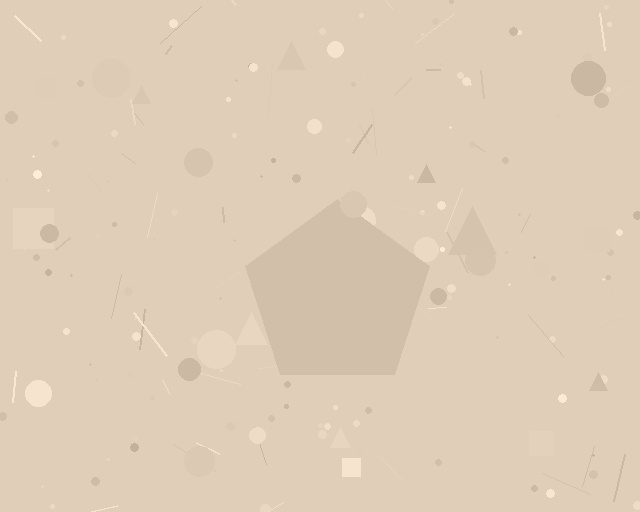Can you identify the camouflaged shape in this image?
The camouflaged shape is a pentagon.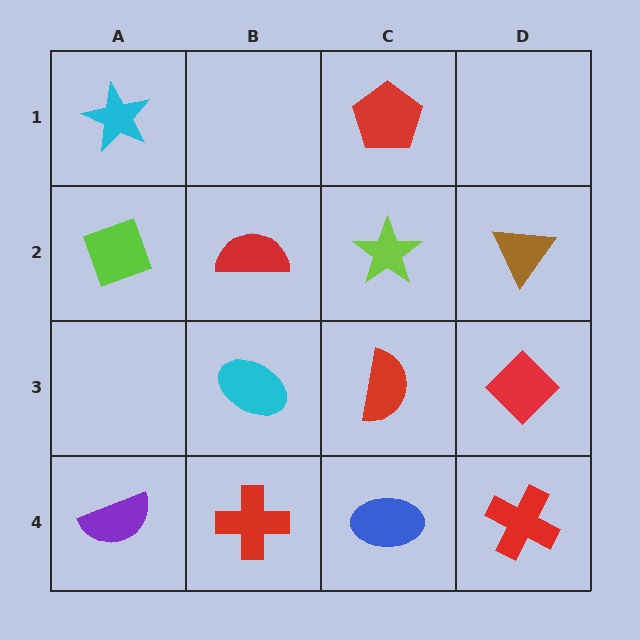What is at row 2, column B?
A red semicircle.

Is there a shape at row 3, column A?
No, that cell is empty.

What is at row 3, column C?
A red semicircle.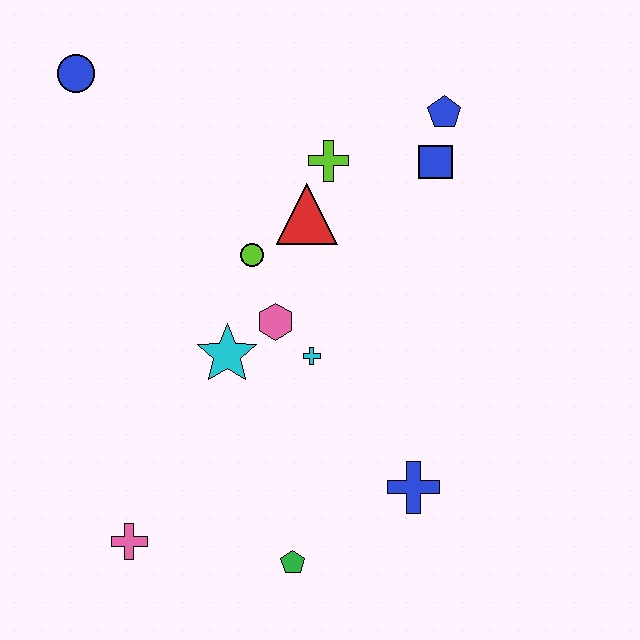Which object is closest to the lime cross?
The red triangle is closest to the lime cross.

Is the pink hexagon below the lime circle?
Yes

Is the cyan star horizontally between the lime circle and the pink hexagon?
No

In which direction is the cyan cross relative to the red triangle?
The cyan cross is below the red triangle.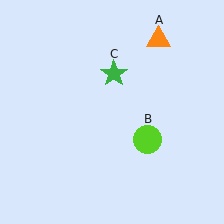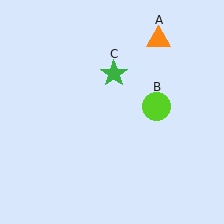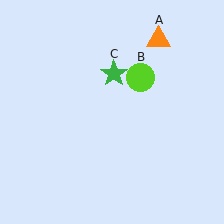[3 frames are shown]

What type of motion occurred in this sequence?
The lime circle (object B) rotated counterclockwise around the center of the scene.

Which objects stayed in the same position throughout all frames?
Orange triangle (object A) and green star (object C) remained stationary.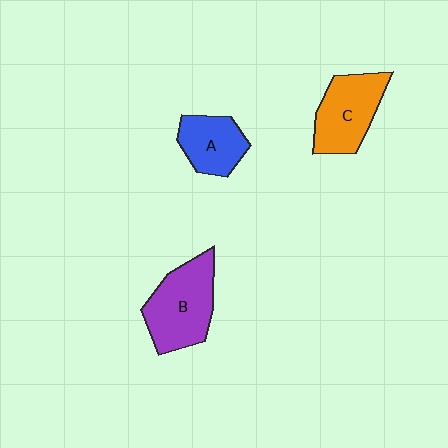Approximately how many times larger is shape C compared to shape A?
Approximately 1.3 times.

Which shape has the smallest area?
Shape A (blue).